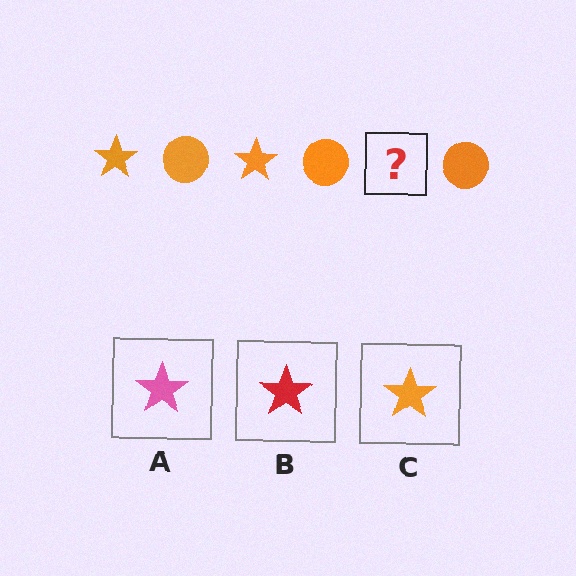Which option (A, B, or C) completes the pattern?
C.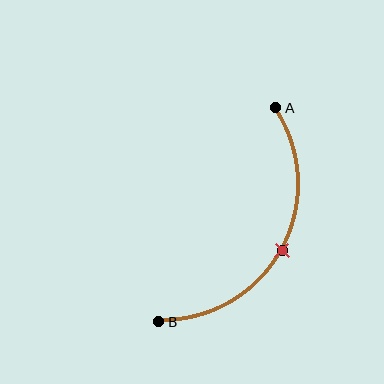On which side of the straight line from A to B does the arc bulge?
The arc bulges to the right of the straight line connecting A and B.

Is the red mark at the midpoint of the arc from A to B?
Yes. The red mark lies on the arc at equal arc-length from both A and B — it is the arc midpoint.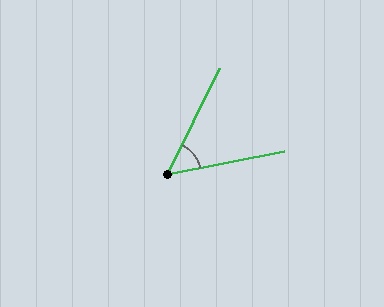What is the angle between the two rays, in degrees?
Approximately 53 degrees.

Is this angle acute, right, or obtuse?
It is acute.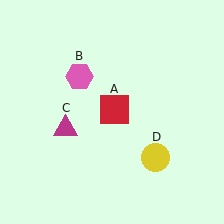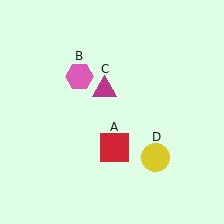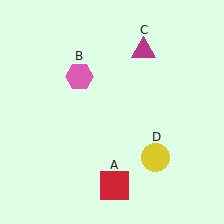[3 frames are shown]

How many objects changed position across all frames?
2 objects changed position: red square (object A), magenta triangle (object C).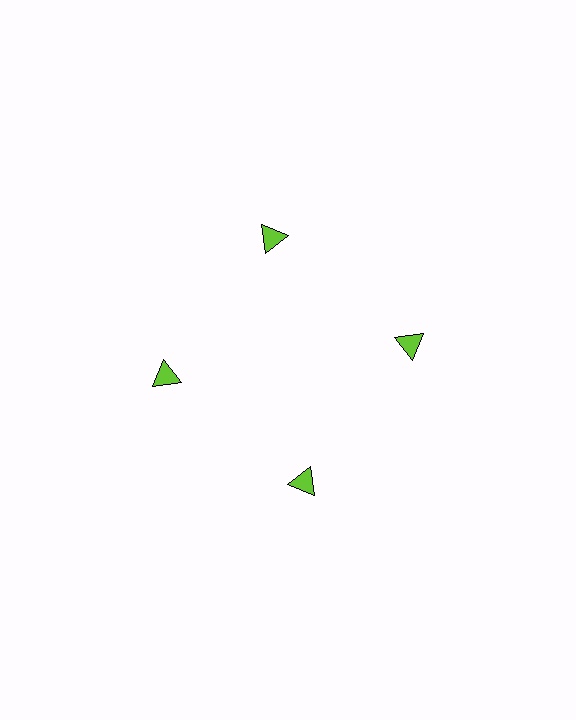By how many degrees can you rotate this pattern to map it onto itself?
The pattern maps onto itself every 90 degrees of rotation.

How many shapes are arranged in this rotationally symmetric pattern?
There are 4 shapes, arranged in 4 groups of 1.